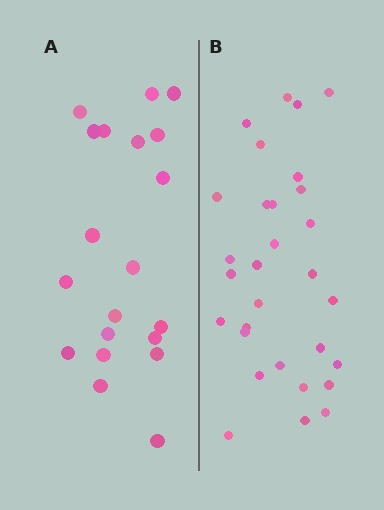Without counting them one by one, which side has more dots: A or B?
Region B (the right region) has more dots.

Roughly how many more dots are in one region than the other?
Region B has roughly 10 or so more dots than region A.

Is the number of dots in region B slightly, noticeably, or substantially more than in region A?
Region B has substantially more. The ratio is roughly 1.5 to 1.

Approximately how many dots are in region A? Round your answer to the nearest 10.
About 20 dots.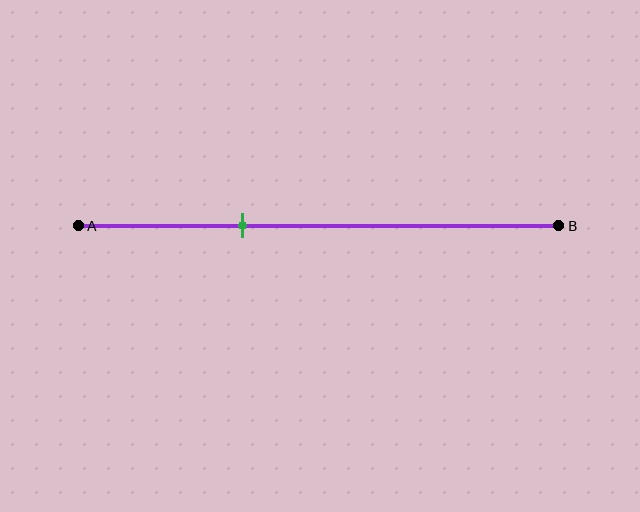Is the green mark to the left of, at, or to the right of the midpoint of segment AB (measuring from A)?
The green mark is to the left of the midpoint of segment AB.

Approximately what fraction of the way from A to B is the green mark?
The green mark is approximately 35% of the way from A to B.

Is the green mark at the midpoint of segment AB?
No, the mark is at about 35% from A, not at the 50% midpoint.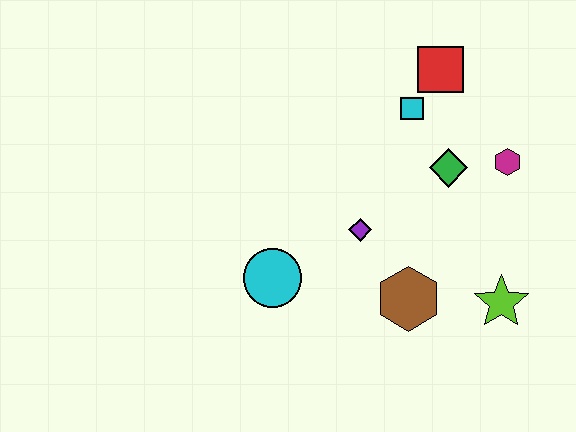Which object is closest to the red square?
The cyan square is closest to the red square.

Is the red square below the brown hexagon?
No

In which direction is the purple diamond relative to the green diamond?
The purple diamond is to the left of the green diamond.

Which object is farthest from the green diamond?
The cyan circle is farthest from the green diamond.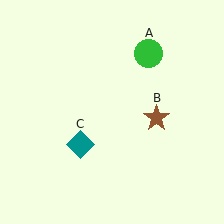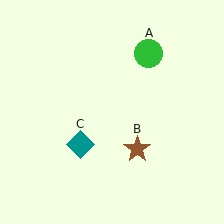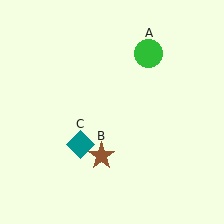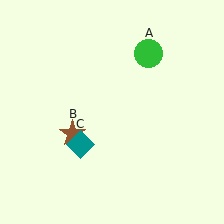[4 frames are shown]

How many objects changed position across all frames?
1 object changed position: brown star (object B).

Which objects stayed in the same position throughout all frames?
Green circle (object A) and teal diamond (object C) remained stationary.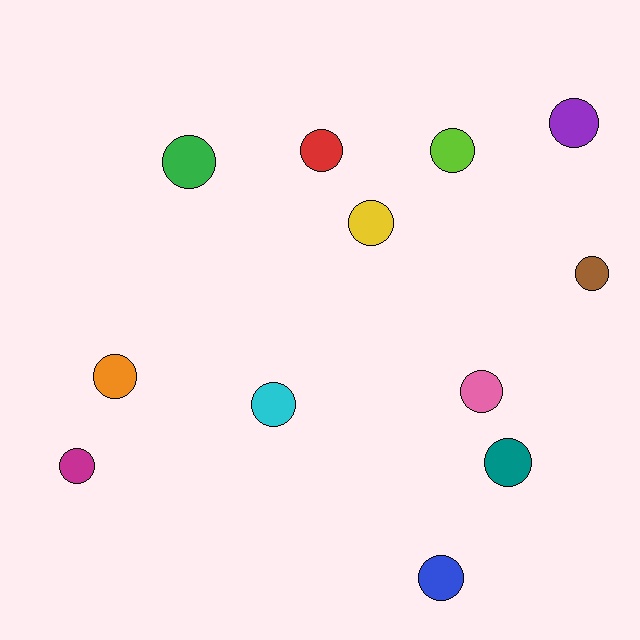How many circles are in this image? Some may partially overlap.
There are 12 circles.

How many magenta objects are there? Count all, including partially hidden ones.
There is 1 magenta object.